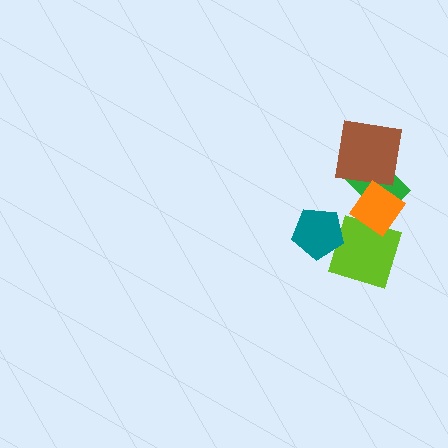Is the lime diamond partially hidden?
Yes, it is partially covered by another shape.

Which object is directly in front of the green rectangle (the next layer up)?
The brown square is directly in front of the green rectangle.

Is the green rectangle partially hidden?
Yes, it is partially covered by another shape.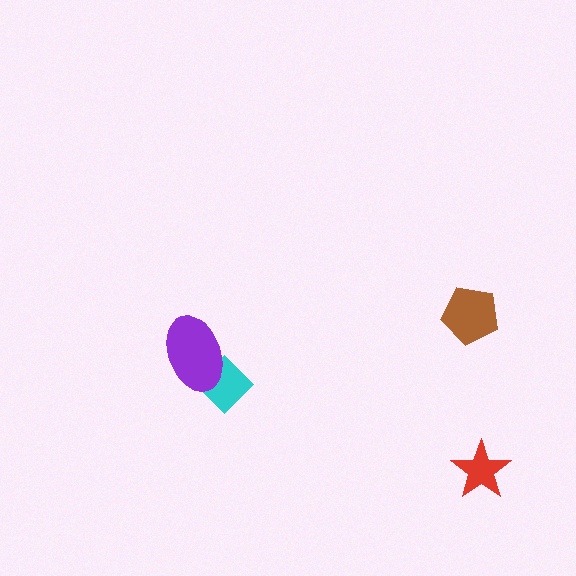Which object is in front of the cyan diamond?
The purple ellipse is in front of the cyan diamond.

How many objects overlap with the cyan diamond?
1 object overlaps with the cyan diamond.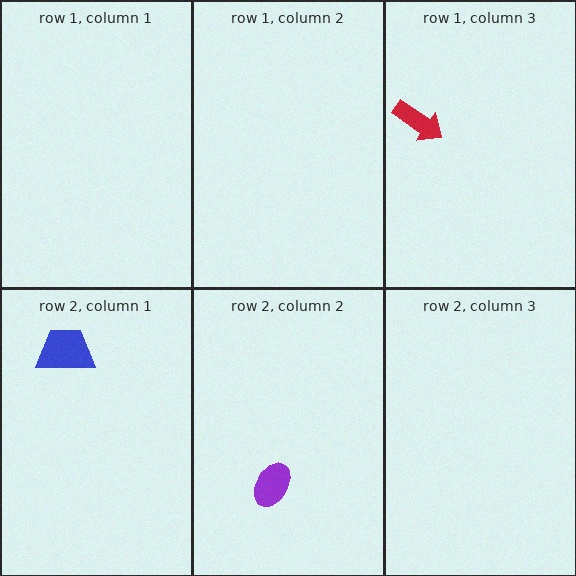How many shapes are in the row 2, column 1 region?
1.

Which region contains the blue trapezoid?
The row 2, column 1 region.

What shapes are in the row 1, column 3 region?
The red arrow.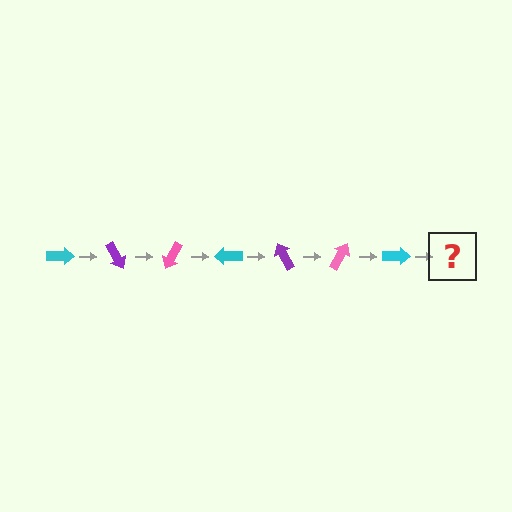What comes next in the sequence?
The next element should be a purple arrow, rotated 420 degrees from the start.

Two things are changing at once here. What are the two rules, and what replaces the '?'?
The two rules are that it rotates 60 degrees each step and the color cycles through cyan, purple, and pink. The '?' should be a purple arrow, rotated 420 degrees from the start.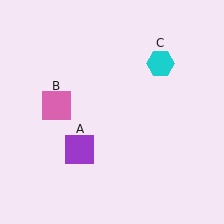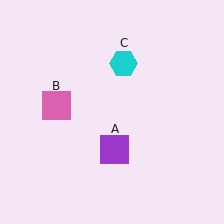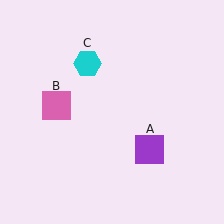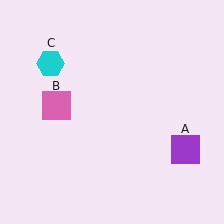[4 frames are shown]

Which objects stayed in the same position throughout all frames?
Pink square (object B) remained stationary.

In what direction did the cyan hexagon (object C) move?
The cyan hexagon (object C) moved left.